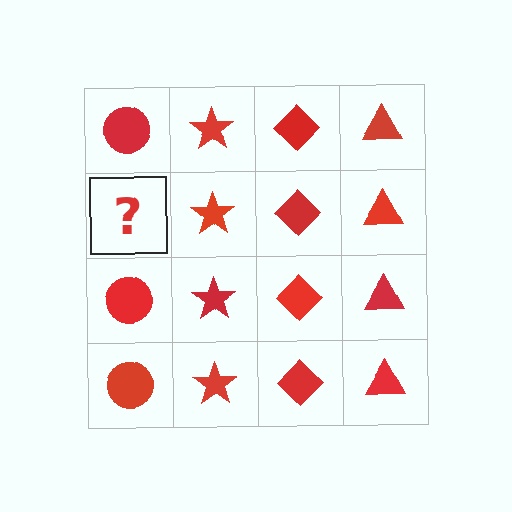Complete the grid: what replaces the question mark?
The question mark should be replaced with a red circle.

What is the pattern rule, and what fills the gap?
The rule is that each column has a consistent shape. The gap should be filled with a red circle.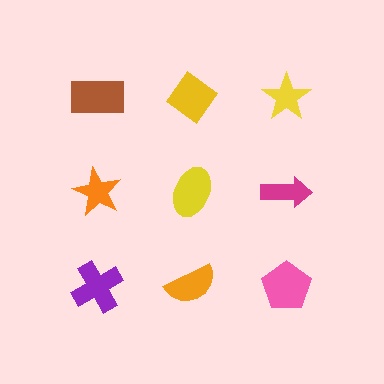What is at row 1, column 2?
A yellow diamond.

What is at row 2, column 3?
A magenta arrow.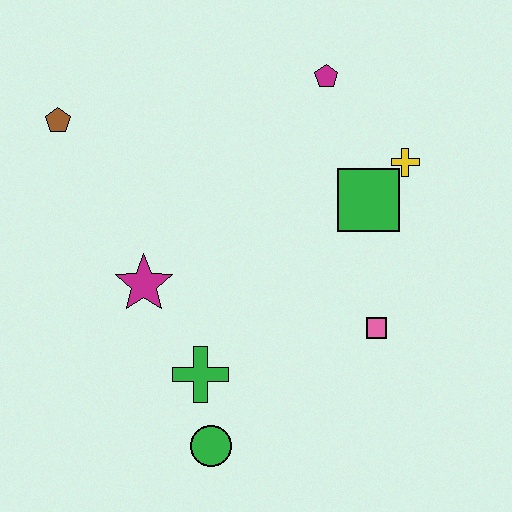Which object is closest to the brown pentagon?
The magenta star is closest to the brown pentagon.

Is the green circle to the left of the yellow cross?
Yes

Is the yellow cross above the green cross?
Yes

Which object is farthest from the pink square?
The brown pentagon is farthest from the pink square.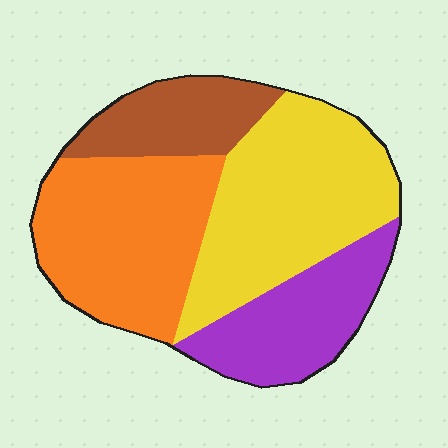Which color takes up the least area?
Brown, at roughly 15%.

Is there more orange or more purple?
Orange.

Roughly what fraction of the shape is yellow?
Yellow covers 35% of the shape.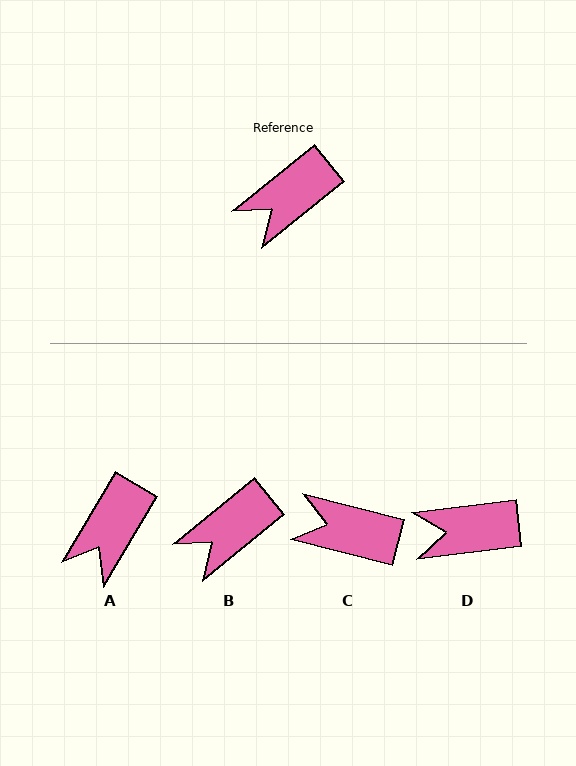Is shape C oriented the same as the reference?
No, it is off by about 53 degrees.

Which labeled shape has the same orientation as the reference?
B.